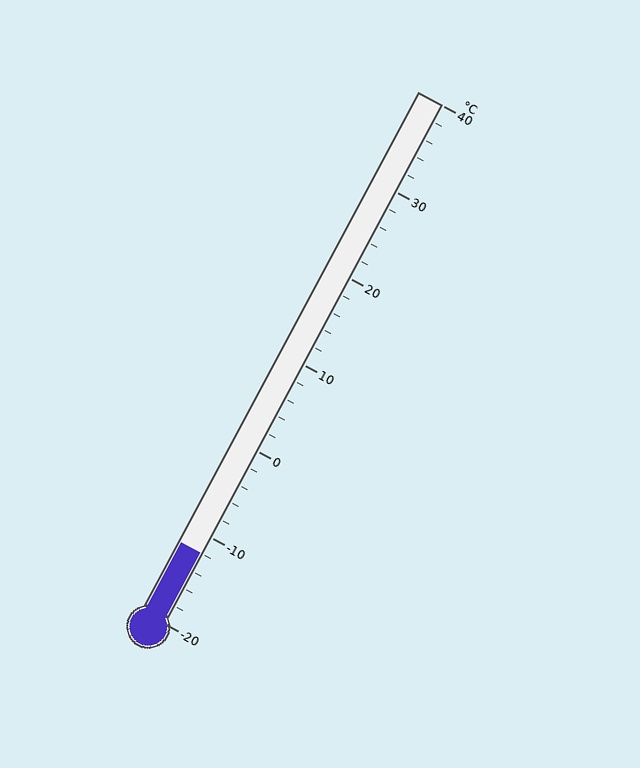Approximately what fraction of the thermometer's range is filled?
The thermometer is filled to approximately 15% of its range.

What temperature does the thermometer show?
The thermometer shows approximately -12°C.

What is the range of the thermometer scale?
The thermometer scale ranges from -20°C to 40°C.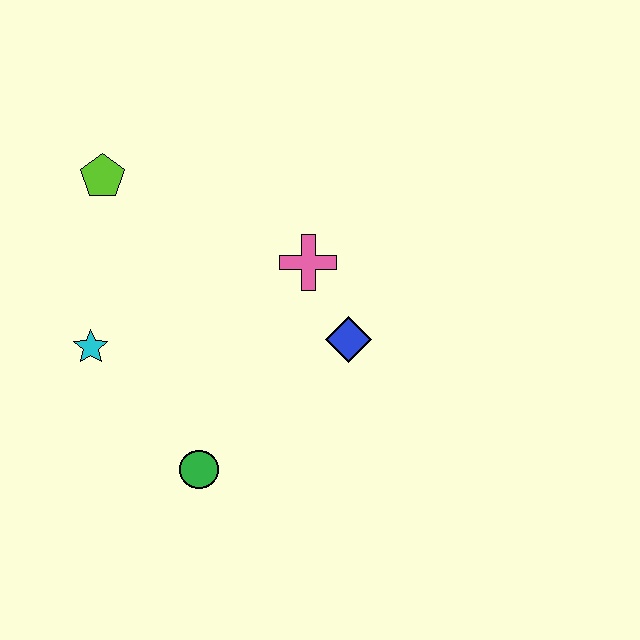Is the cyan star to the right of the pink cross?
No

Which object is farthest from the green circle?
The lime pentagon is farthest from the green circle.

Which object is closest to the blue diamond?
The pink cross is closest to the blue diamond.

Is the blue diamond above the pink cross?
No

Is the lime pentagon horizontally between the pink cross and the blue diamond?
No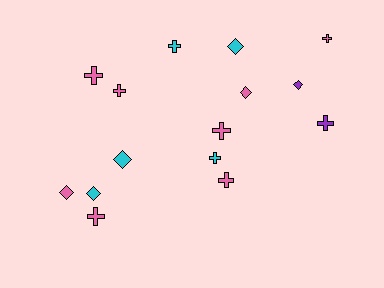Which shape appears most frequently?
Cross, with 9 objects.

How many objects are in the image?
There are 15 objects.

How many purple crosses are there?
There is 1 purple cross.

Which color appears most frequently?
Pink, with 8 objects.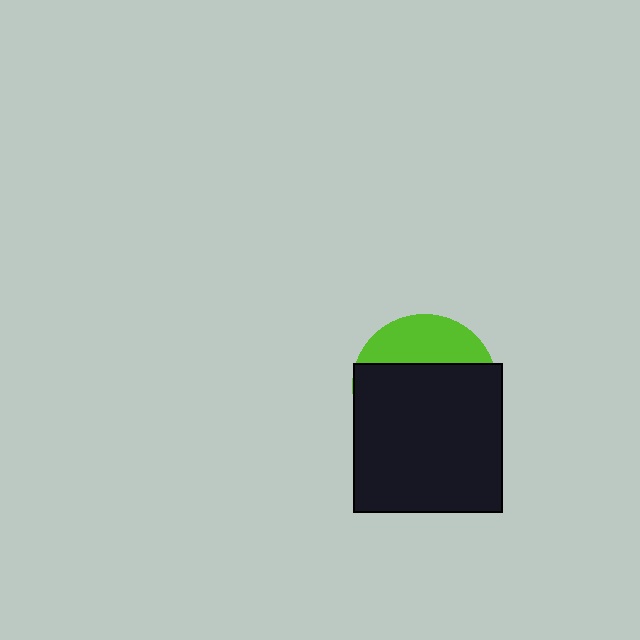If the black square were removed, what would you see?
You would see the complete lime circle.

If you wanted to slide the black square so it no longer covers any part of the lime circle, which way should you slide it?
Slide it down — that is the most direct way to separate the two shapes.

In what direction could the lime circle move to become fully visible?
The lime circle could move up. That would shift it out from behind the black square entirely.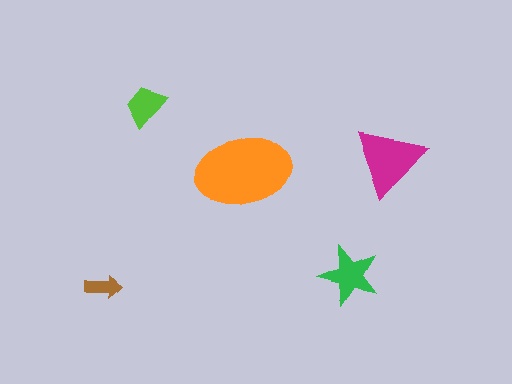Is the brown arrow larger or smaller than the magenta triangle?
Smaller.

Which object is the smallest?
The brown arrow.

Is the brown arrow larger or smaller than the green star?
Smaller.